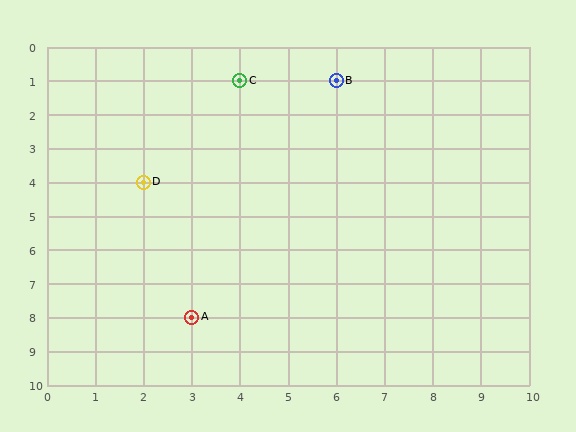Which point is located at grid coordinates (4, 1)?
Point C is at (4, 1).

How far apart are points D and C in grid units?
Points D and C are 2 columns and 3 rows apart (about 3.6 grid units diagonally).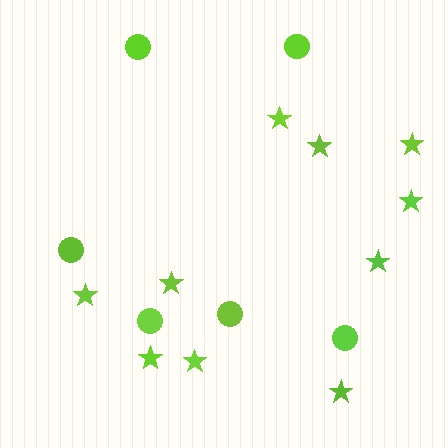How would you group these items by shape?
There are 2 groups: one group of circles (6) and one group of stars (10).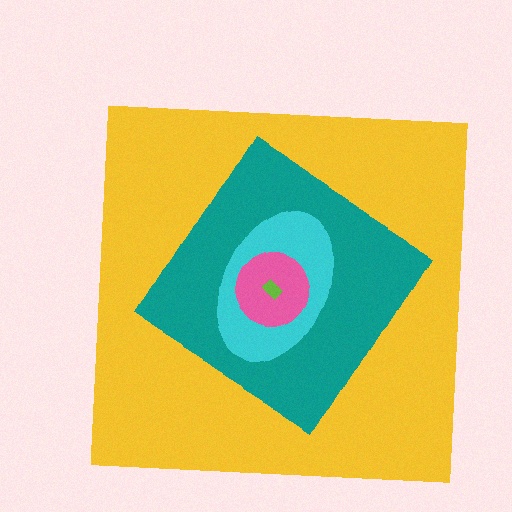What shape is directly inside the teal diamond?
The cyan ellipse.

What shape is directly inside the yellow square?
The teal diamond.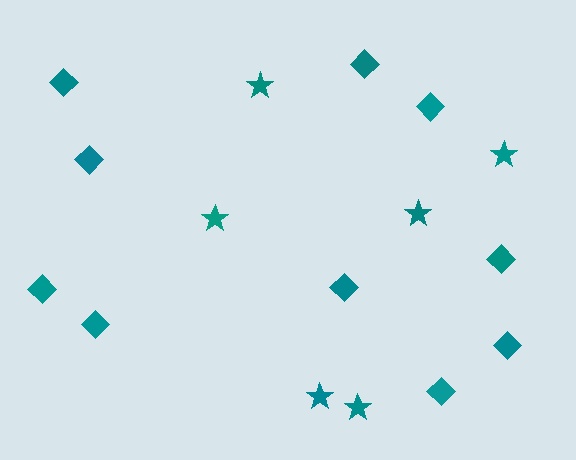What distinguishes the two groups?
There are 2 groups: one group of diamonds (10) and one group of stars (6).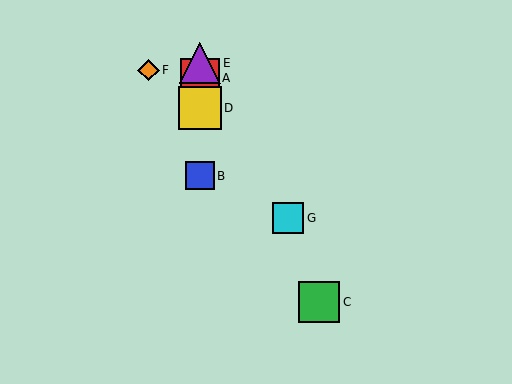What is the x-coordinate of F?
Object F is at x≈148.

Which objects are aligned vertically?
Objects A, B, D, E are aligned vertically.